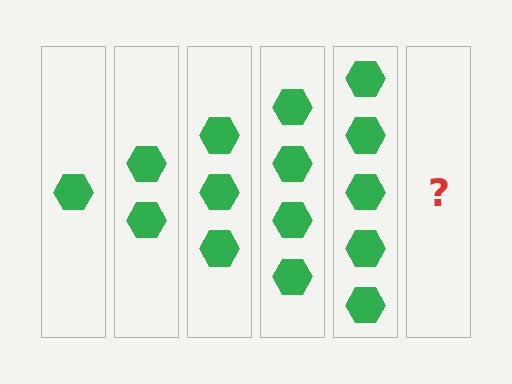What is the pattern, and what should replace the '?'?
The pattern is that each step adds one more hexagon. The '?' should be 6 hexagons.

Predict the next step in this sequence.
The next step is 6 hexagons.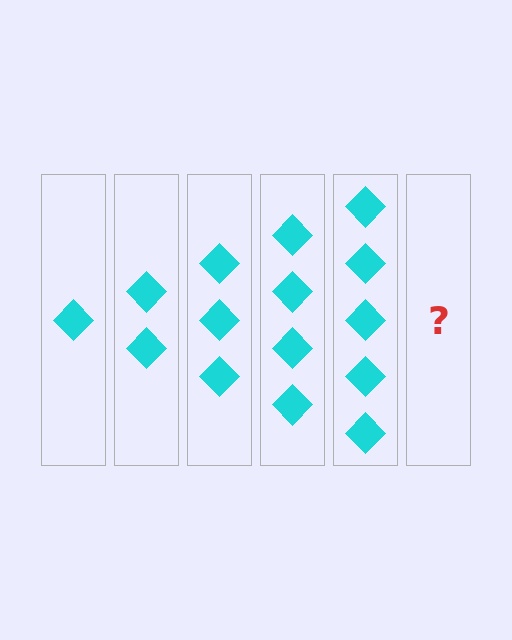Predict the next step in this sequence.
The next step is 6 diamonds.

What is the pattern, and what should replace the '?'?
The pattern is that each step adds one more diamond. The '?' should be 6 diamonds.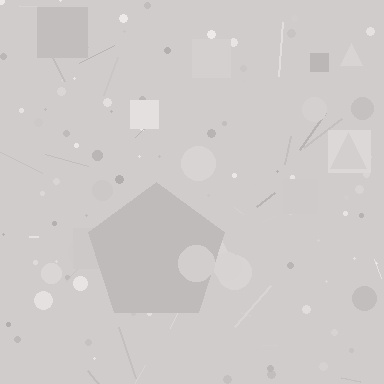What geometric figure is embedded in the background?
A pentagon is embedded in the background.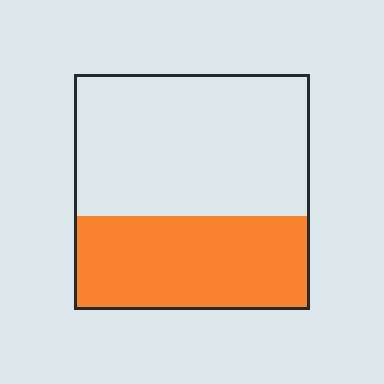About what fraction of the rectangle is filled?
About two fifths (2/5).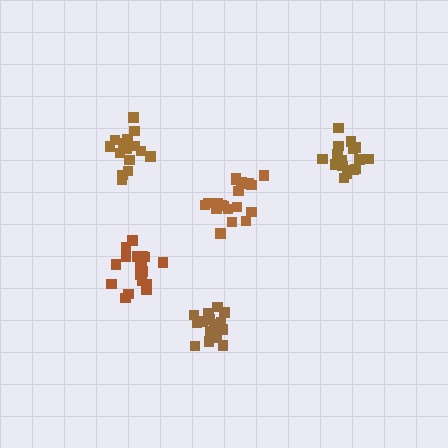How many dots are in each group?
Group 1: 19 dots, Group 2: 15 dots, Group 3: 20 dots, Group 4: 18 dots, Group 5: 16 dots (88 total).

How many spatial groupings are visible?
There are 5 spatial groupings.